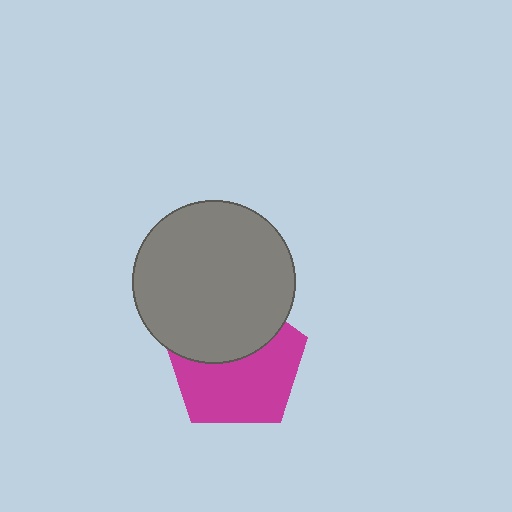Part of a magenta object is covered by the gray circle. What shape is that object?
It is a pentagon.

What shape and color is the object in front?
The object in front is a gray circle.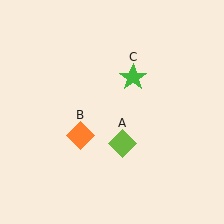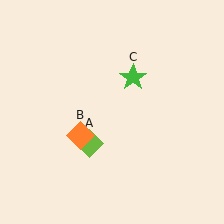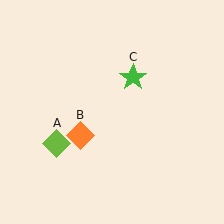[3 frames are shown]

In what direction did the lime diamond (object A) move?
The lime diamond (object A) moved left.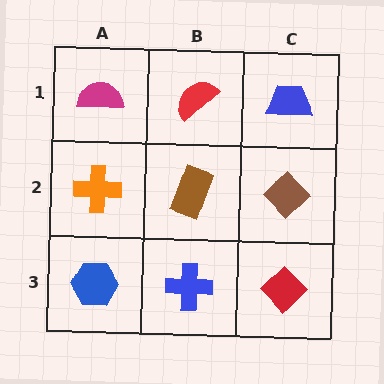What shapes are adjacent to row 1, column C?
A brown diamond (row 2, column C), a red semicircle (row 1, column B).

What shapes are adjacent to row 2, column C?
A blue trapezoid (row 1, column C), a red diamond (row 3, column C), a brown rectangle (row 2, column B).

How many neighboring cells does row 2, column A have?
3.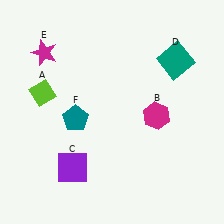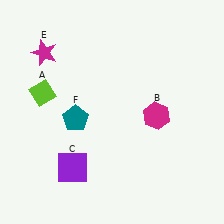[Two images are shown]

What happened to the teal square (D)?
The teal square (D) was removed in Image 2. It was in the top-right area of Image 1.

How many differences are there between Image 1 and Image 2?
There is 1 difference between the two images.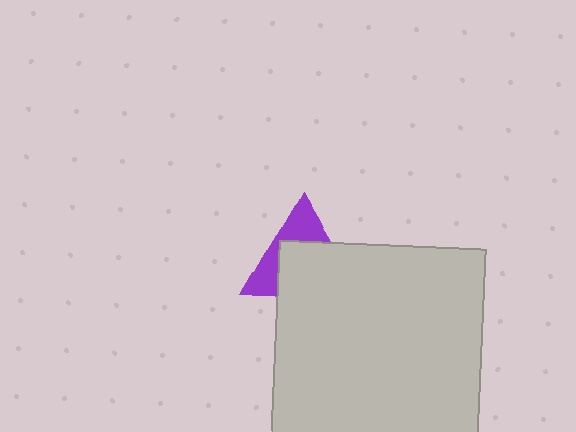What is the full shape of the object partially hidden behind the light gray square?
The partially hidden object is a purple triangle.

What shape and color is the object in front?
The object in front is a light gray square.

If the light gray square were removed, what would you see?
You would see the complete purple triangle.